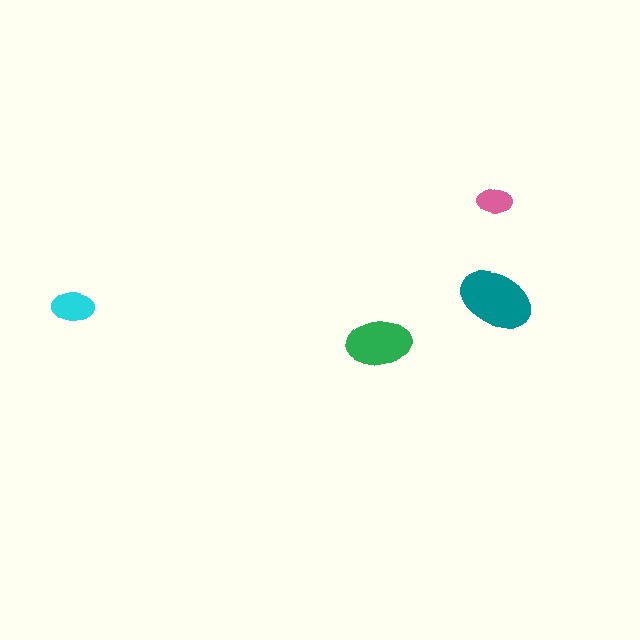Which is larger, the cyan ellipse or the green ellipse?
The green one.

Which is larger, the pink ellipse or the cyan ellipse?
The cyan one.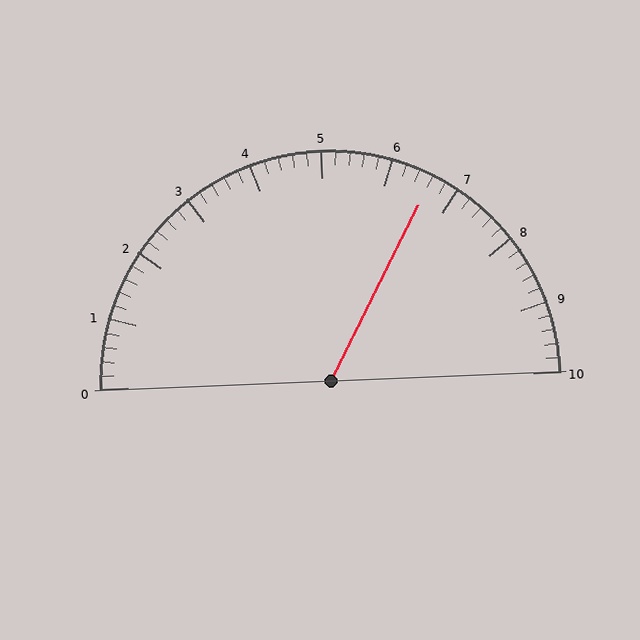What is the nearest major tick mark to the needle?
The nearest major tick mark is 7.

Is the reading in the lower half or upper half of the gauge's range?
The reading is in the upper half of the range (0 to 10).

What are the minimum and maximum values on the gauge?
The gauge ranges from 0 to 10.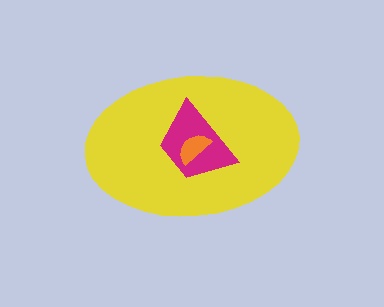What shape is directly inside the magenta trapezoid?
The orange semicircle.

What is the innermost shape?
The orange semicircle.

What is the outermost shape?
The yellow ellipse.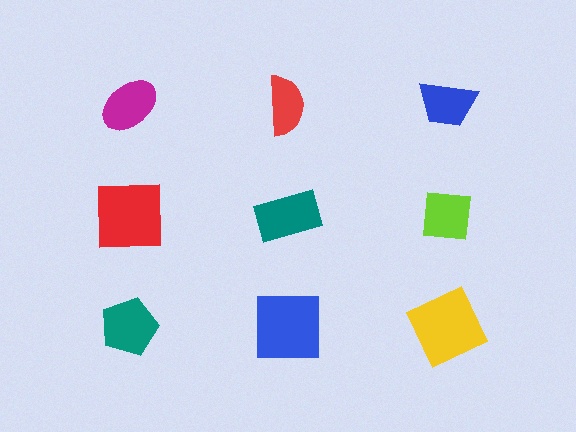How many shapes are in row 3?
3 shapes.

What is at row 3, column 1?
A teal pentagon.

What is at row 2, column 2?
A teal rectangle.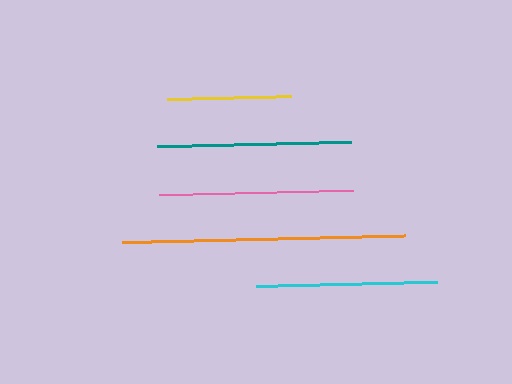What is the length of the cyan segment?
The cyan segment is approximately 180 pixels long.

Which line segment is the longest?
The orange line is the longest at approximately 283 pixels.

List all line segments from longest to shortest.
From longest to shortest: orange, teal, pink, cyan, yellow.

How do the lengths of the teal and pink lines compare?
The teal and pink lines are approximately the same length.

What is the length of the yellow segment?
The yellow segment is approximately 124 pixels long.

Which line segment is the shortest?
The yellow line is the shortest at approximately 124 pixels.